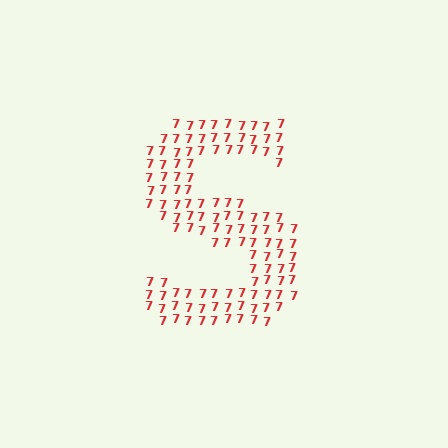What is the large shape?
The large shape is the letter S.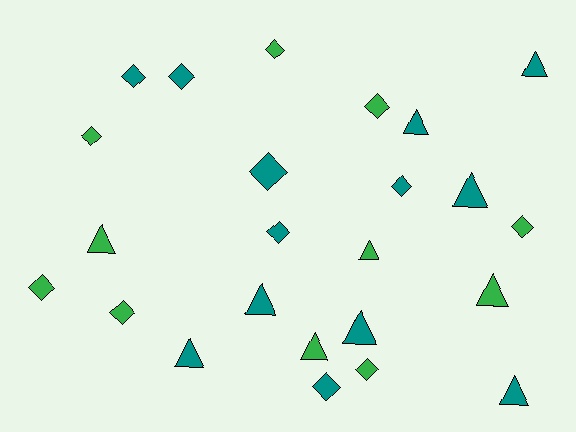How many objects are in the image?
There are 24 objects.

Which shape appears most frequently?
Diamond, with 13 objects.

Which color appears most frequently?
Teal, with 13 objects.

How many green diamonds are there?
There are 7 green diamonds.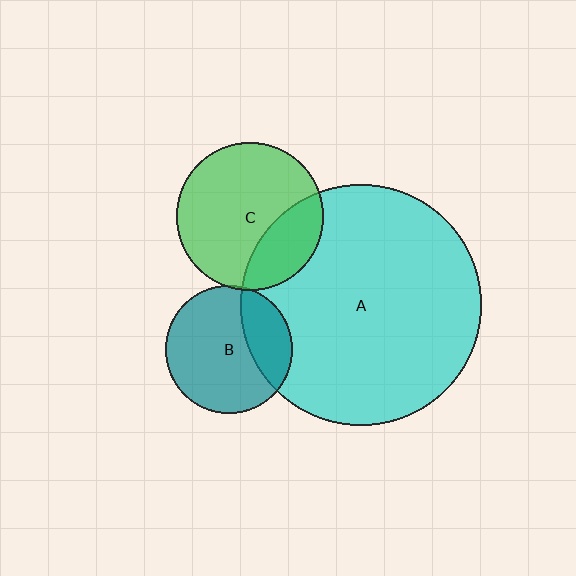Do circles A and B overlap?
Yes.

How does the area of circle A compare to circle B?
Approximately 3.6 times.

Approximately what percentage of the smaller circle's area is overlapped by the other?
Approximately 25%.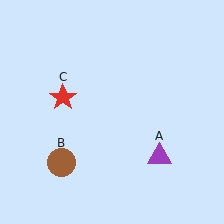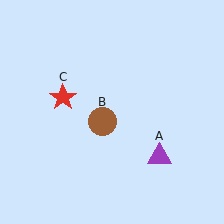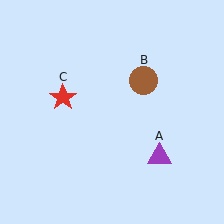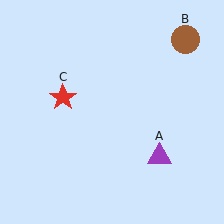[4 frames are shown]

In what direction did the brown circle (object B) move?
The brown circle (object B) moved up and to the right.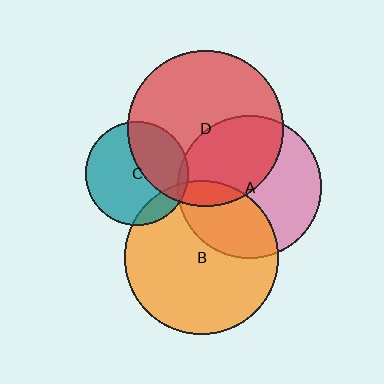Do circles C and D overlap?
Yes.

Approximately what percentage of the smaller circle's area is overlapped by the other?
Approximately 40%.